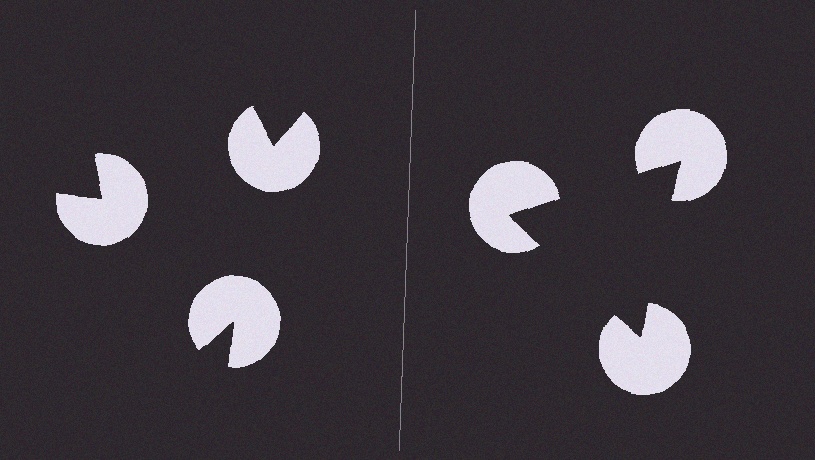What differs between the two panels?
The pac-man discs are positioned identically on both sides; only the wedge orientations differ. On the right they align to a triangle; on the left they are misaligned.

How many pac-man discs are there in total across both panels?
6 — 3 on each side.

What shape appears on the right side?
An illusory triangle.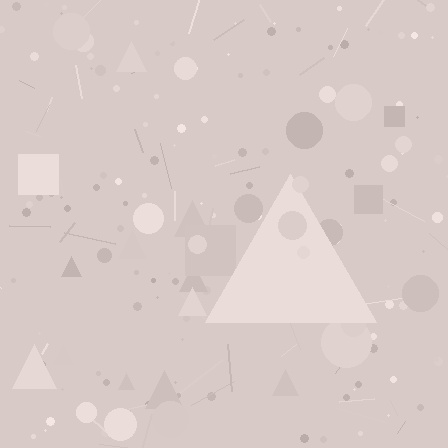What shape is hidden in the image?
A triangle is hidden in the image.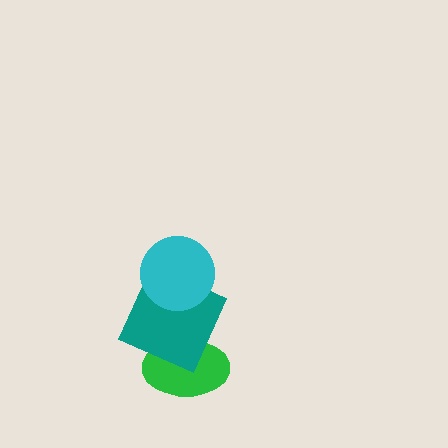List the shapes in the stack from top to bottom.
From top to bottom: the cyan circle, the teal square, the green ellipse.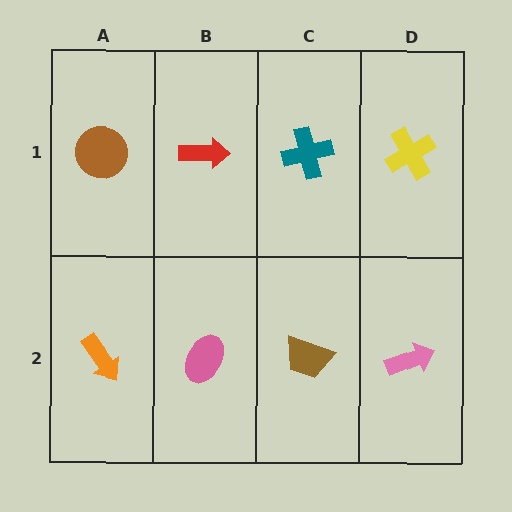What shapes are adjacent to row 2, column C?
A teal cross (row 1, column C), a pink ellipse (row 2, column B), a pink arrow (row 2, column D).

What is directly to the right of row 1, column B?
A teal cross.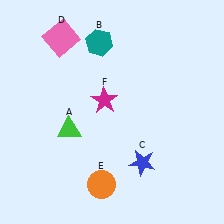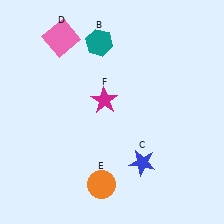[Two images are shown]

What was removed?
The green triangle (A) was removed in Image 2.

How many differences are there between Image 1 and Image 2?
There is 1 difference between the two images.